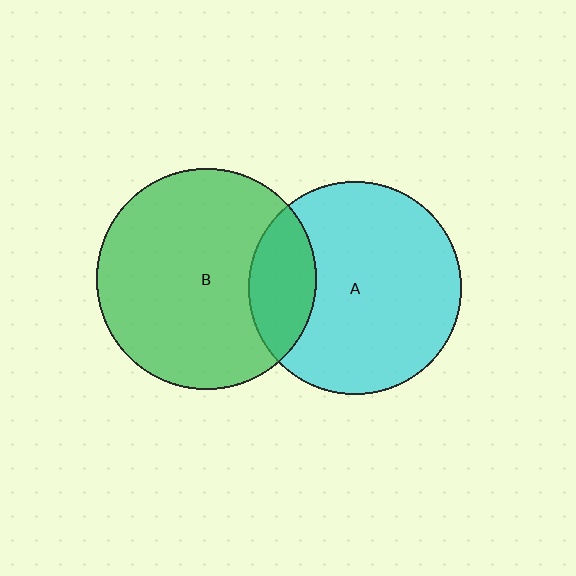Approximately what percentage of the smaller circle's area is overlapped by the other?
Approximately 20%.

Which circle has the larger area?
Circle B (green).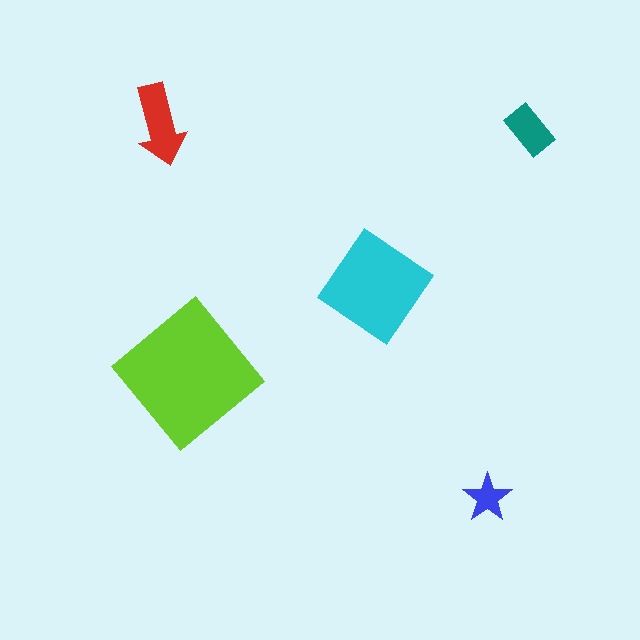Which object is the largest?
The lime diamond.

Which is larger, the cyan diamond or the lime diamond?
The lime diamond.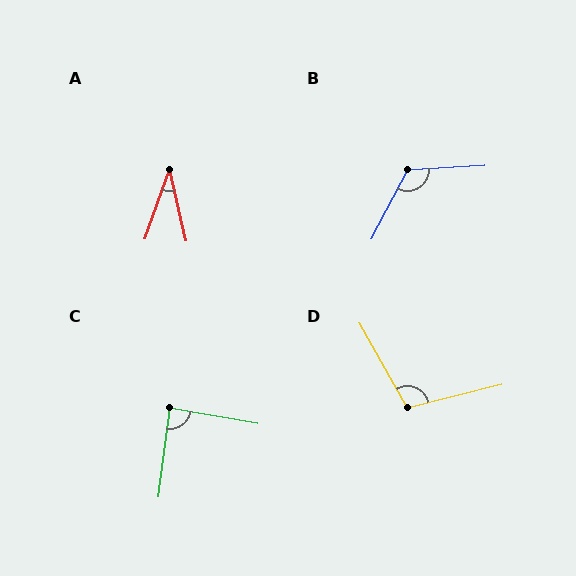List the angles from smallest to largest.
A (33°), C (88°), D (105°), B (121°).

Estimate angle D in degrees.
Approximately 105 degrees.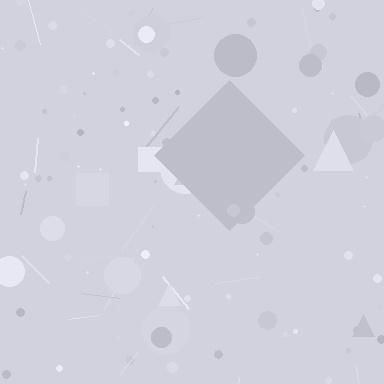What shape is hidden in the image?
A diamond is hidden in the image.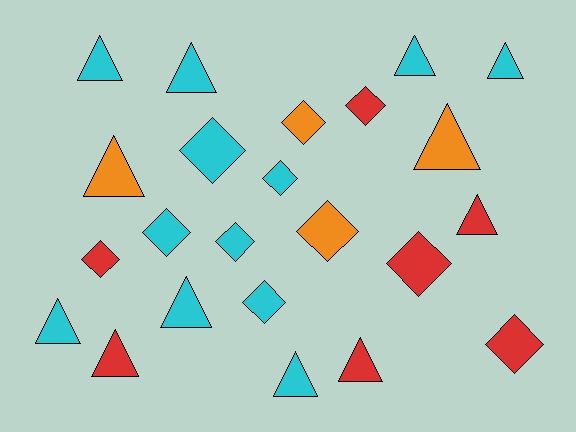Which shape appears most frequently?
Triangle, with 12 objects.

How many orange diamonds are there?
There are 2 orange diamonds.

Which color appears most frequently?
Cyan, with 12 objects.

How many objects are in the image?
There are 23 objects.